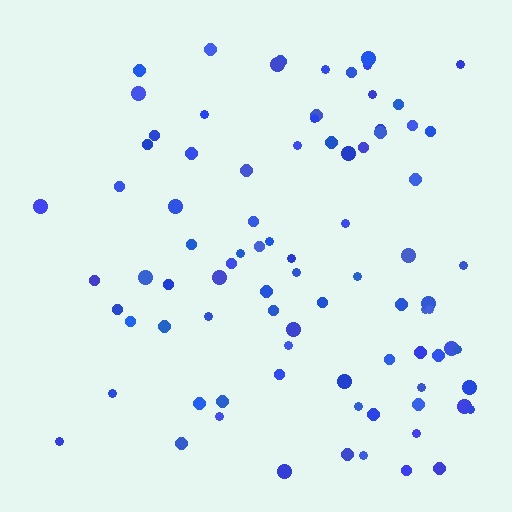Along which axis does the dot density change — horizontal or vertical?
Horizontal.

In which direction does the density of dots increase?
From left to right, with the right side densest.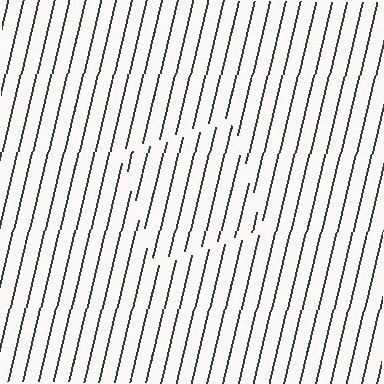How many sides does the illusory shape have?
4 sides — the line-ends trace a square.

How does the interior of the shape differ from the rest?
The interior of the shape contains the same grating, shifted by half a period — the contour is defined by the phase discontinuity where line-ends from the inner and outer gratings abut.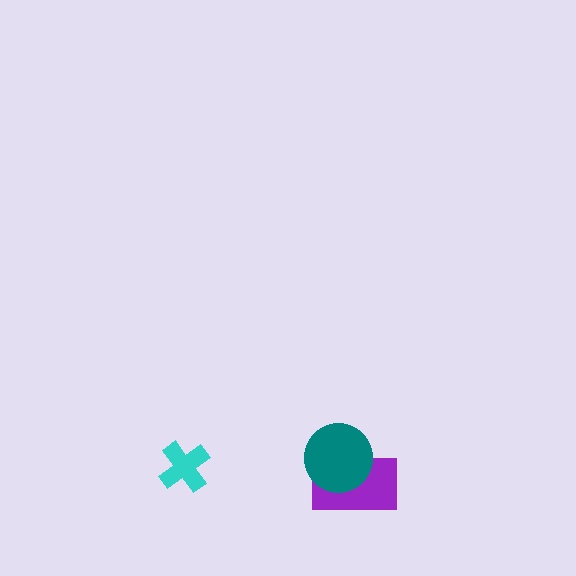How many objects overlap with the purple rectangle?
1 object overlaps with the purple rectangle.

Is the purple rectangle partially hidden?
Yes, it is partially covered by another shape.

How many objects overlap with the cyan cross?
0 objects overlap with the cyan cross.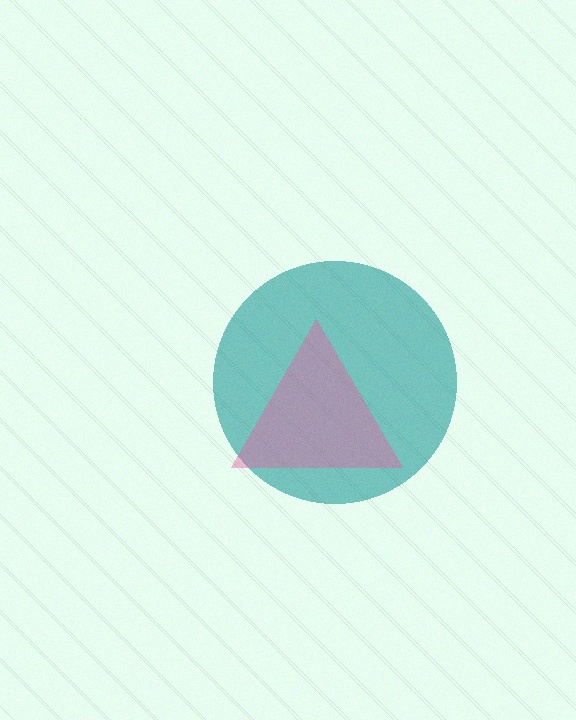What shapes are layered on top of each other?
The layered shapes are: a teal circle, a pink triangle.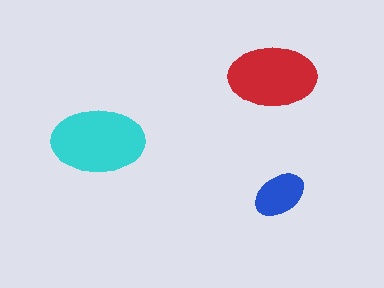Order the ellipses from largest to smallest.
the cyan one, the red one, the blue one.